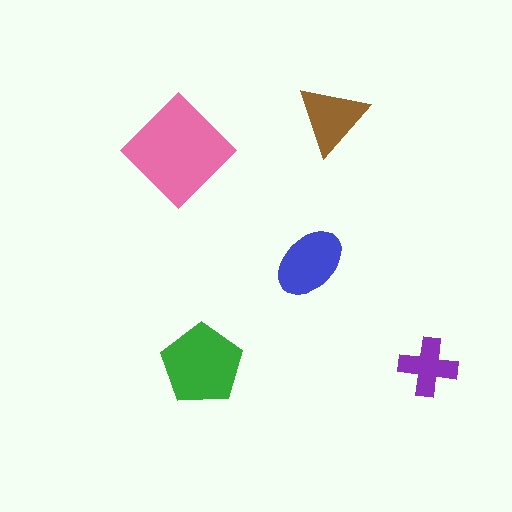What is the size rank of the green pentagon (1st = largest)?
2nd.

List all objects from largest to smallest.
The pink diamond, the green pentagon, the blue ellipse, the brown triangle, the purple cross.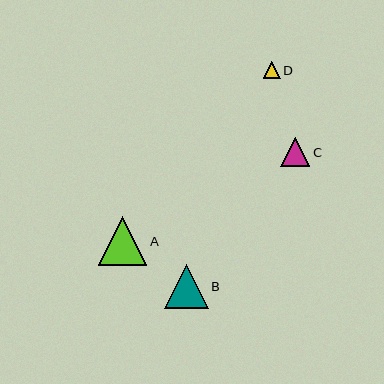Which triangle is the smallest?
Triangle D is the smallest with a size of approximately 17 pixels.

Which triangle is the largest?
Triangle A is the largest with a size of approximately 48 pixels.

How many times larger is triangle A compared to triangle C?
Triangle A is approximately 1.7 times the size of triangle C.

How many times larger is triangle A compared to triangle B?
Triangle A is approximately 1.1 times the size of triangle B.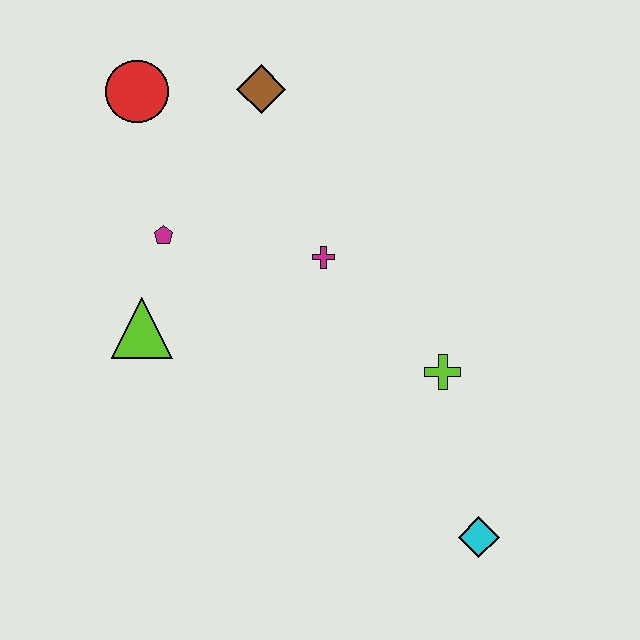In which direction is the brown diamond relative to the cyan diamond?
The brown diamond is above the cyan diamond.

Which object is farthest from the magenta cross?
The cyan diamond is farthest from the magenta cross.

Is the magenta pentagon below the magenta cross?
No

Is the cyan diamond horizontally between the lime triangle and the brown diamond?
No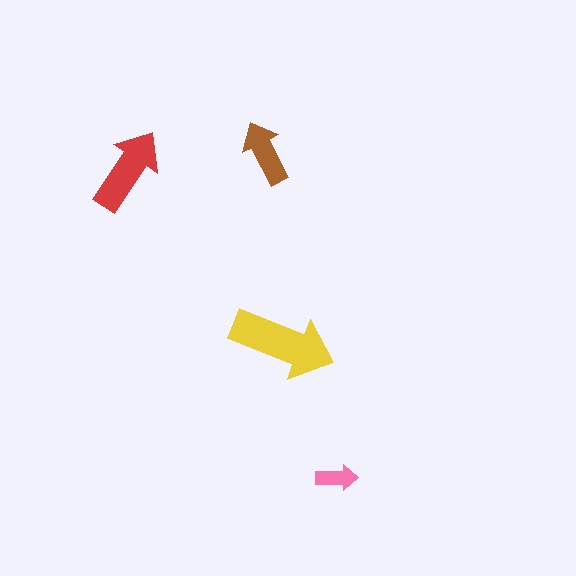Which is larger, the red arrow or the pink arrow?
The red one.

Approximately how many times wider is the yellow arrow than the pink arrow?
About 2.5 times wider.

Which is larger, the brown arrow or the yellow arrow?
The yellow one.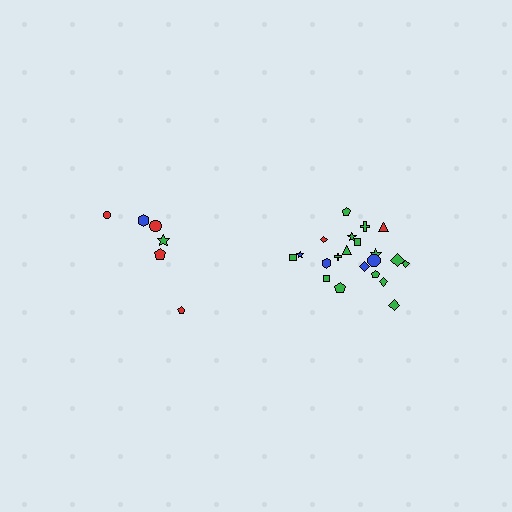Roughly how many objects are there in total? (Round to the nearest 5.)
Roughly 30 objects in total.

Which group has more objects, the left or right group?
The right group.